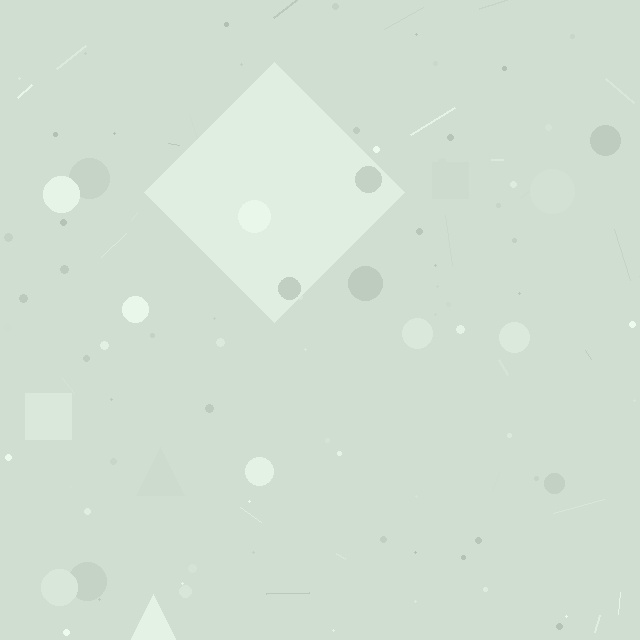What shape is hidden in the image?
A diamond is hidden in the image.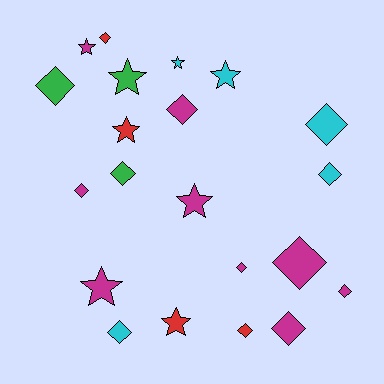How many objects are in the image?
There are 21 objects.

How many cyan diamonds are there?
There are 3 cyan diamonds.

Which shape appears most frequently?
Diamond, with 13 objects.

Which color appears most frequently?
Magenta, with 9 objects.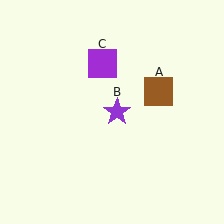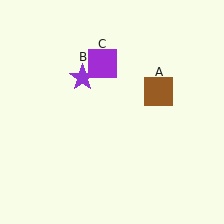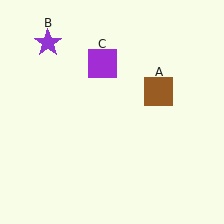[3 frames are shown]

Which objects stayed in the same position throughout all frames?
Brown square (object A) and purple square (object C) remained stationary.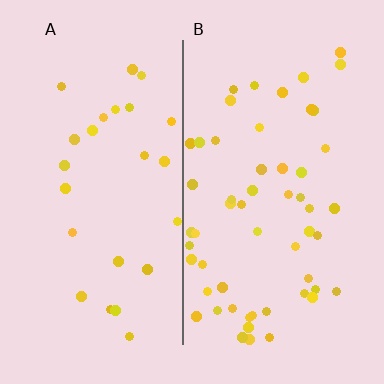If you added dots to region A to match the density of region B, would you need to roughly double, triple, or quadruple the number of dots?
Approximately double.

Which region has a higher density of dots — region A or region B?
B (the right).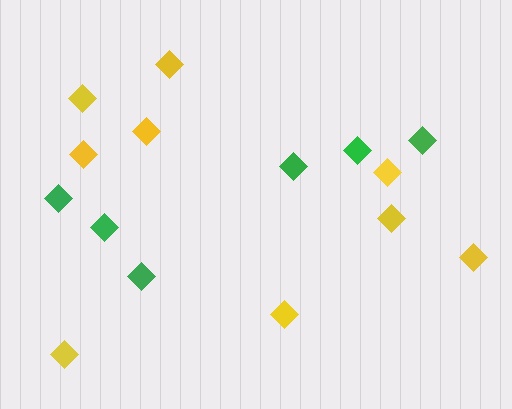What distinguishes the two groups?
There are 2 groups: one group of green diamonds (6) and one group of yellow diamonds (9).